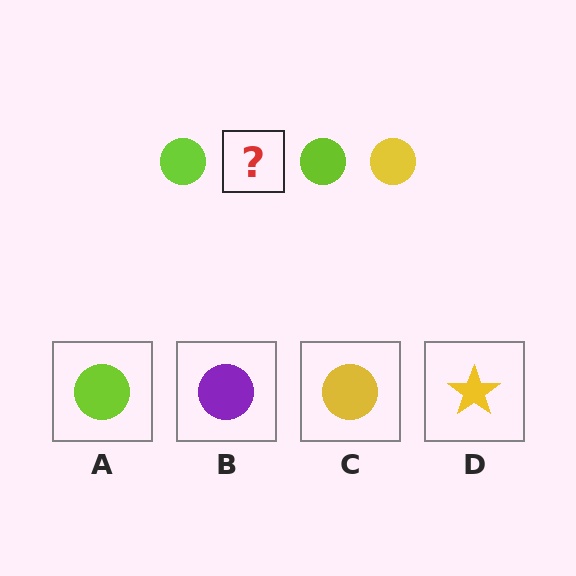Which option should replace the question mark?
Option C.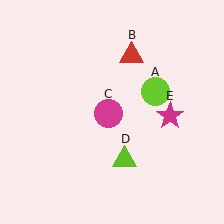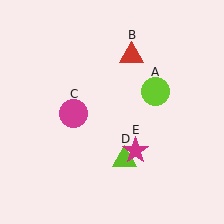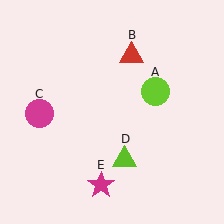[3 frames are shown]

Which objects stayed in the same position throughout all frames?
Lime circle (object A) and red triangle (object B) and lime triangle (object D) remained stationary.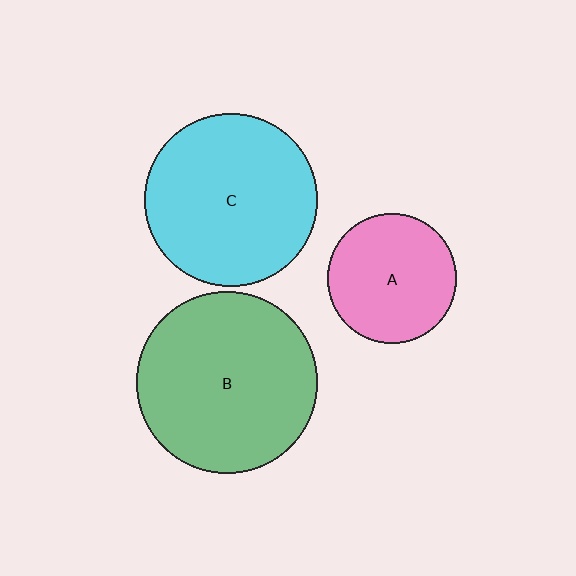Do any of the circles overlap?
No, none of the circles overlap.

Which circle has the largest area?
Circle B (green).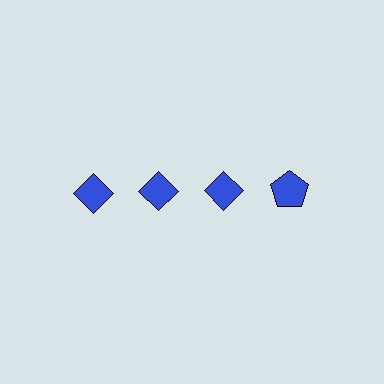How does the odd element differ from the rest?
It has a different shape: pentagon instead of diamond.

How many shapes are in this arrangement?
There are 4 shapes arranged in a grid pattern.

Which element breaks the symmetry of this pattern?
The blue pentagon in the top row, second from right column breaks the symmetry. All other shapes are blue diamonds.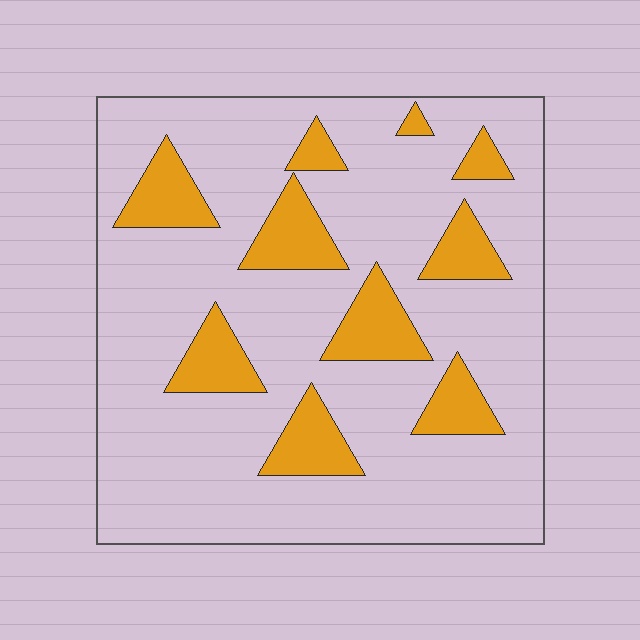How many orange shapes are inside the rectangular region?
10.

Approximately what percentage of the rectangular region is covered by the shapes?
Approximately 20%.